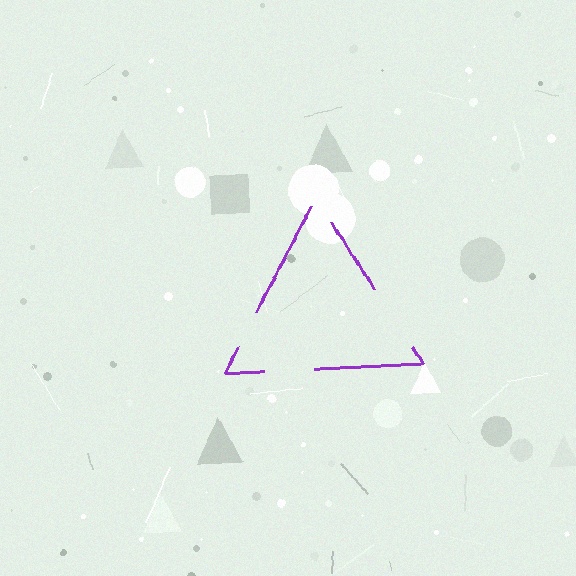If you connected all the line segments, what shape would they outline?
They would outline a triangle.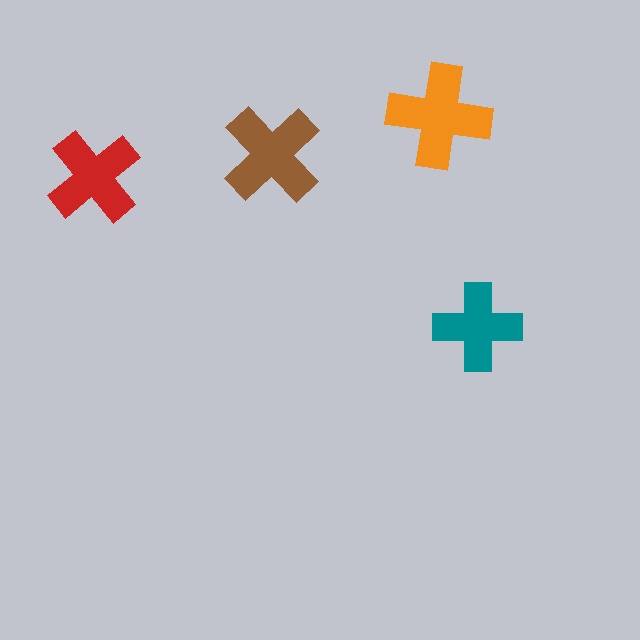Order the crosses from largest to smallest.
the orange one, the brown one, the red one, the teal one.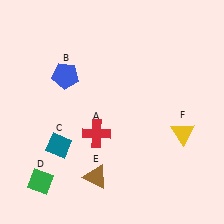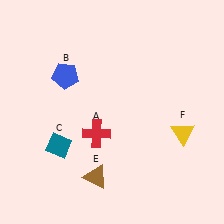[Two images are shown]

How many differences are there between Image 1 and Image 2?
There is 1 difference between the two images.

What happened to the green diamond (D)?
The green diamond (D) was removed in Image 2. It was in the bottom-left area of Image 1.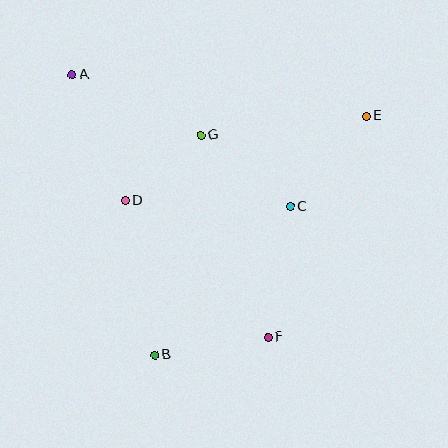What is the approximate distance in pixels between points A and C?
The distance between A and C is approximately 255 pixels.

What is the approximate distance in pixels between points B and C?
The distance between B and C is approximately 201 pixels.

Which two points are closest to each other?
Points D and G are closest to each other.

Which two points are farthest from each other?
Points A and F are farthest from each other.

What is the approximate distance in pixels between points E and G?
The distance between E and G is approximately 166 pixels.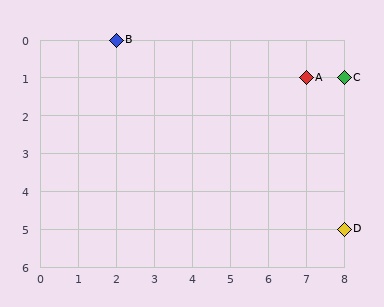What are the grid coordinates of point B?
Point B is at grid coordinates (2, 0).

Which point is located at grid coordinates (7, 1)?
Point A is at (7, 1).